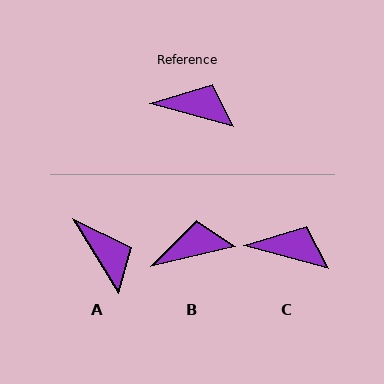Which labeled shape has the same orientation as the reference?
C.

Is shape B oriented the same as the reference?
No, it is off by about 29 degrees.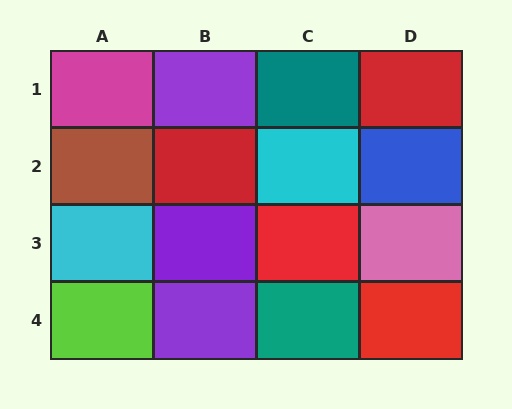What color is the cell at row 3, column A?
Cyan.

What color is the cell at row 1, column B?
Purple.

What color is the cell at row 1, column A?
Magenta.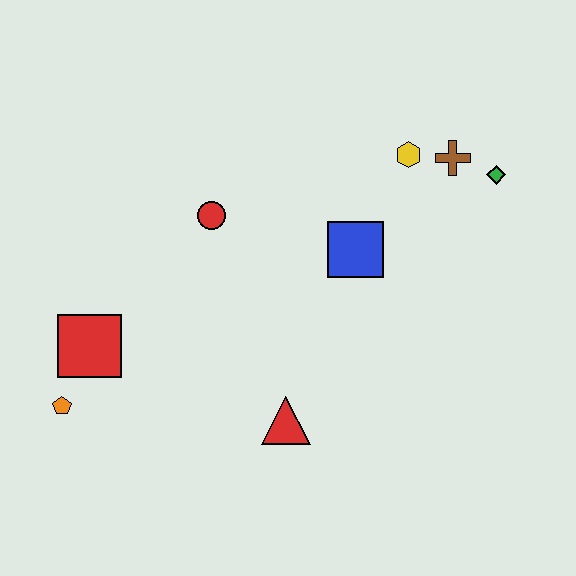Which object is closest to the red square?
The orange pentagon is closest to the red square.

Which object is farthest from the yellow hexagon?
The orange pentagon is farthest from the yellow hexagon.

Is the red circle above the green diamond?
No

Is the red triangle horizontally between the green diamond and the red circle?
Yes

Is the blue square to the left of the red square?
No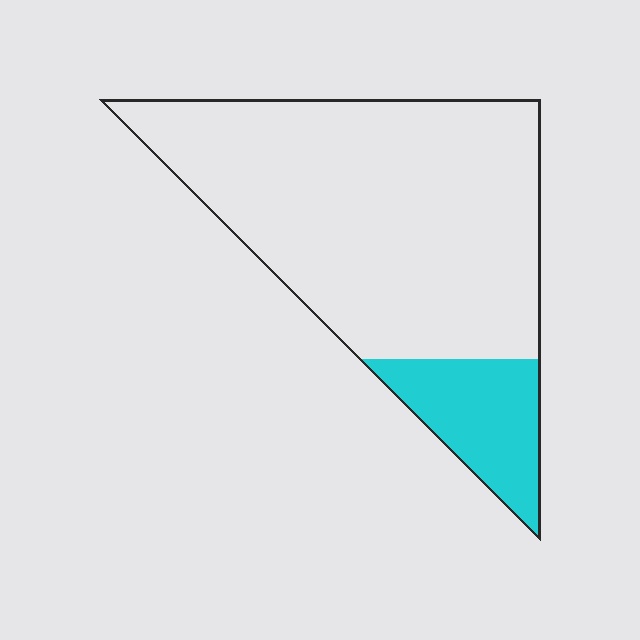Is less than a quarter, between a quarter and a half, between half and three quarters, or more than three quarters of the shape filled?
Less than a quarter.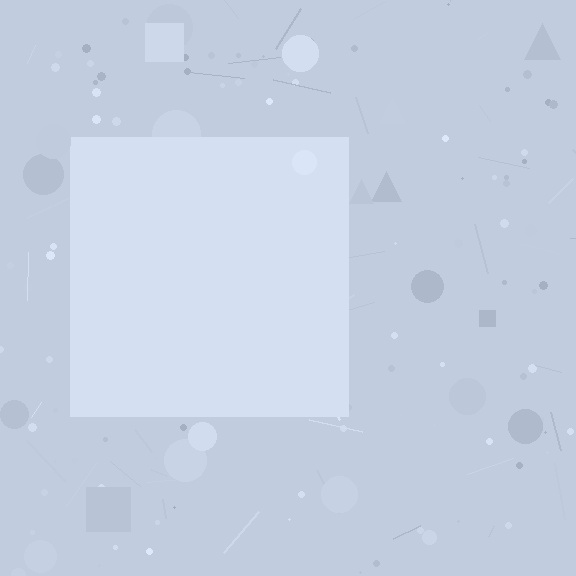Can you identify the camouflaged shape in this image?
The camouflaged shape is a square.